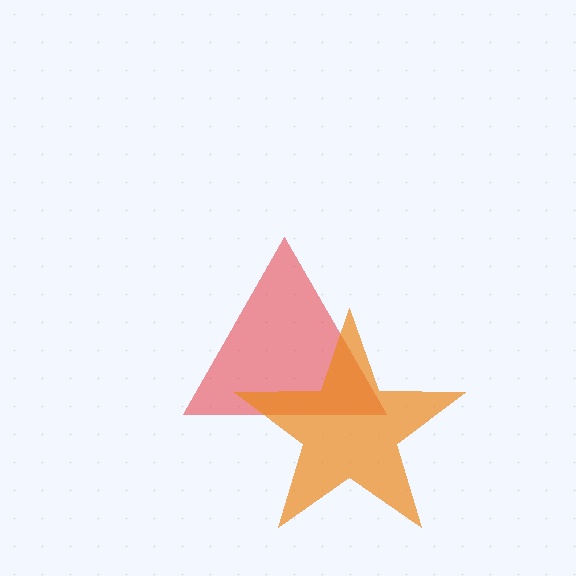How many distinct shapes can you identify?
There are 2 distinct shapes: a red triangle, an orange star.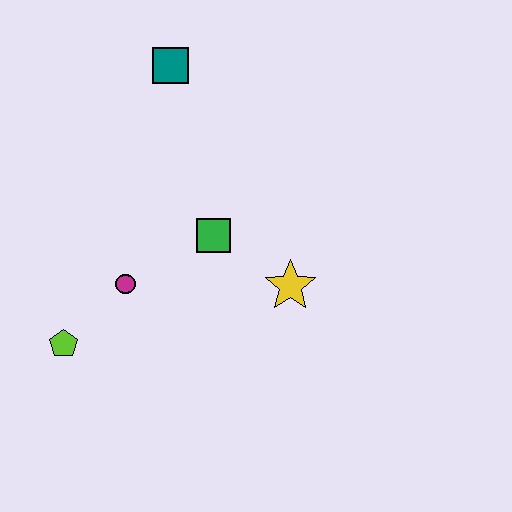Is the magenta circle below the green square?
Yes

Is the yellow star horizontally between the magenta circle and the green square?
No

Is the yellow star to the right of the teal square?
Yes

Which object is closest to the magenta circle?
The lime pentagon is closest to the magenta circle.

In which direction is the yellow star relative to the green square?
The yellow star is to the right of the green square.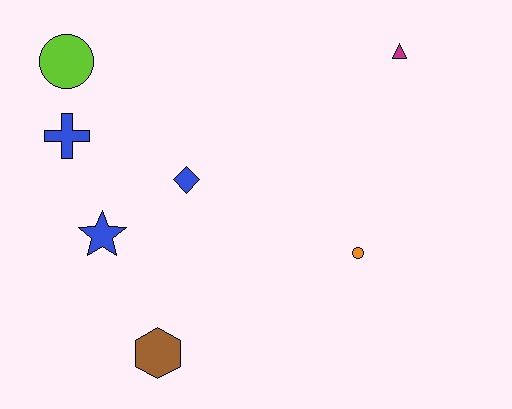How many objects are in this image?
There are 7 objects.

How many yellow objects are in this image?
There are no yellow objects.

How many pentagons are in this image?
There are no pentagons.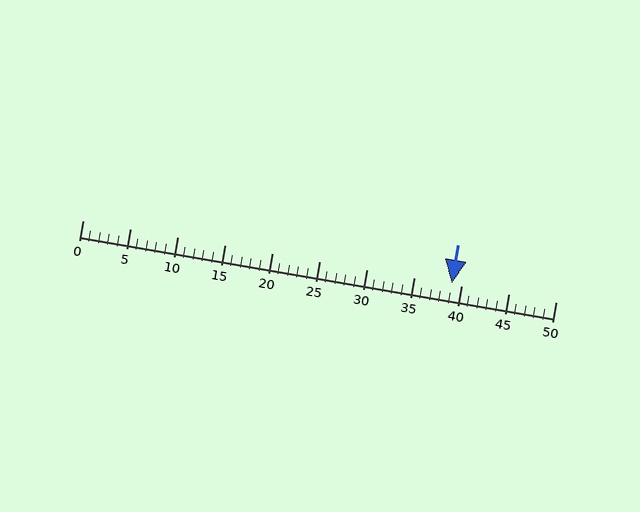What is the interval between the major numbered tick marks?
The major tick marks are spaced 5 units apart.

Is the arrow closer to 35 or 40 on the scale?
The arrow is closer to 40.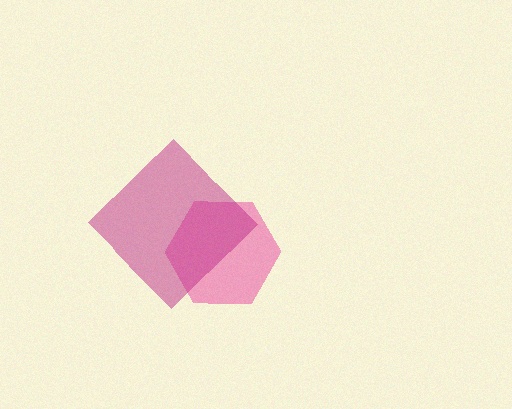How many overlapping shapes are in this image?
There are 2 overlapping shapes in the image.